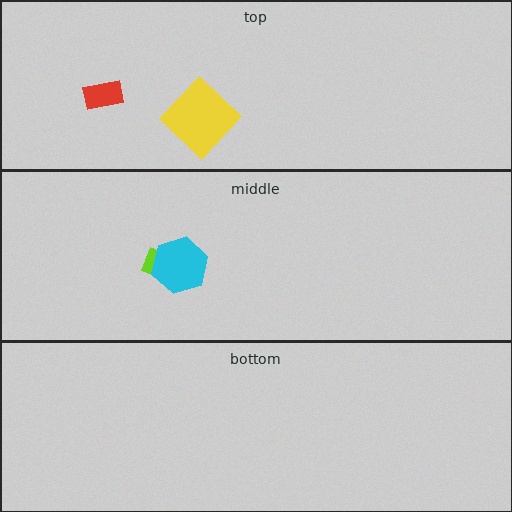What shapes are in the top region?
The yellow diamond, the red rectangle.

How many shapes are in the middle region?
2.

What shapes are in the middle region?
The lime diamond, the cyan hexagon.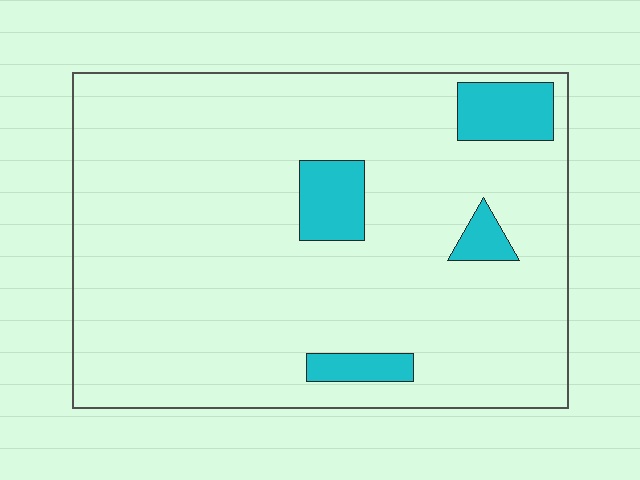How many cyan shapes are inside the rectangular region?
4.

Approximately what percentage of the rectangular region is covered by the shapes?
Approximately 10%.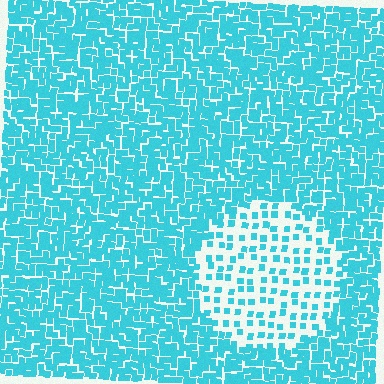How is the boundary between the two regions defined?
The boundary is defined by a change in element density (approximately 2.7x ratio). All elements are the same color, size, and shape.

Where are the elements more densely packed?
The elements are more densely packed outside the circle boundary.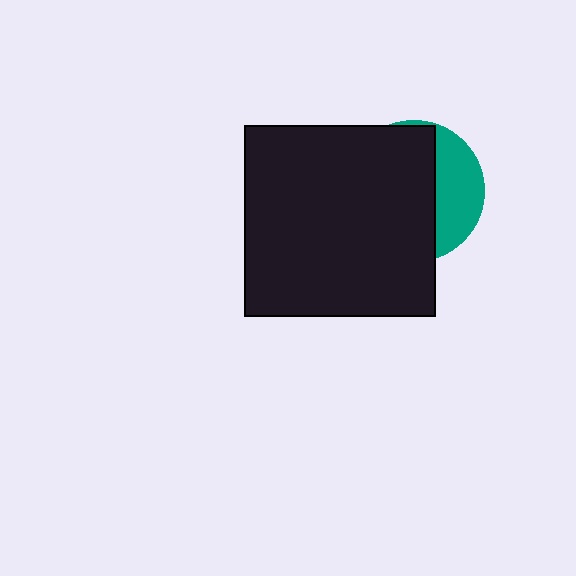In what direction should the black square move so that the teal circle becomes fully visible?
The black square should move left. That is the shortest direction to clear the overlap and leave the teal circle fully visible.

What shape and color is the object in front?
The object in front is a black square.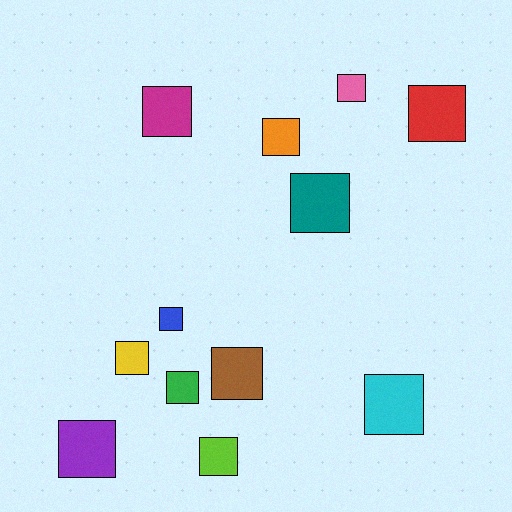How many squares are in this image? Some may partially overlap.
There are 12 squares.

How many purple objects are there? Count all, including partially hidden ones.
There is 1 purple object.